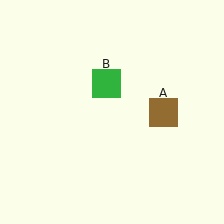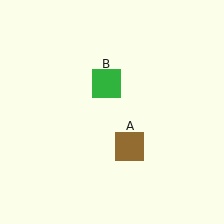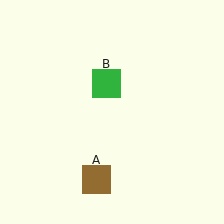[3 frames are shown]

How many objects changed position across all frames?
1 object changed position: brown square (object A).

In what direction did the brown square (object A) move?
The brown square (object A) moved down and to the left.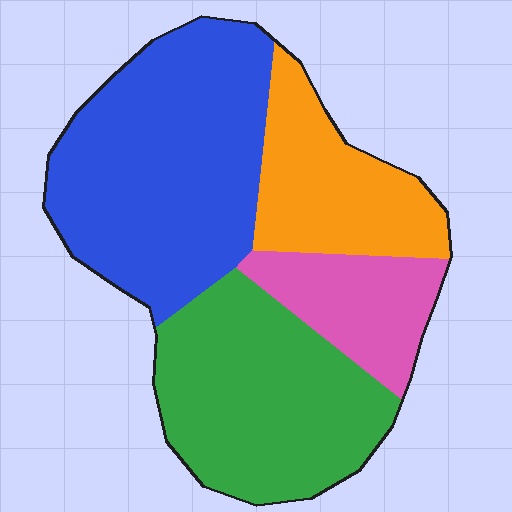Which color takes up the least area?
Pink, at roughly 15%.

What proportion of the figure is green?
Green covers 30% of the figure.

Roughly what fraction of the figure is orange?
Orange takes up about one sixth (1/6) of the figure.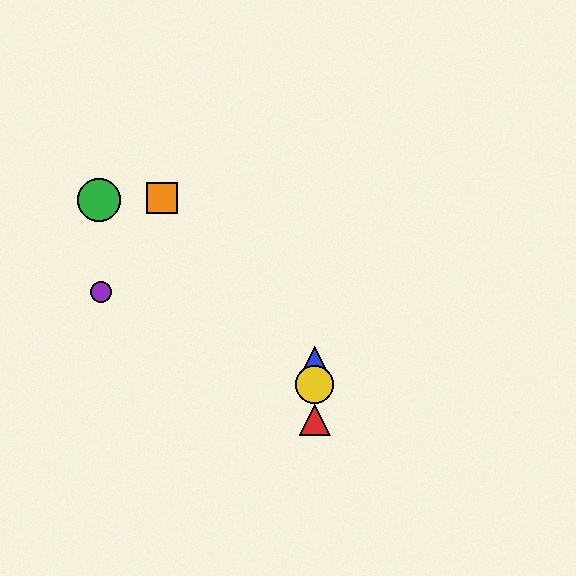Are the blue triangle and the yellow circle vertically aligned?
Yes, both are at x≈315.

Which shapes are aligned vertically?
The red triangle, the blue triangle, the yellow circle are aligned vertically.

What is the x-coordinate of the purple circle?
The purple circle is at x≈101.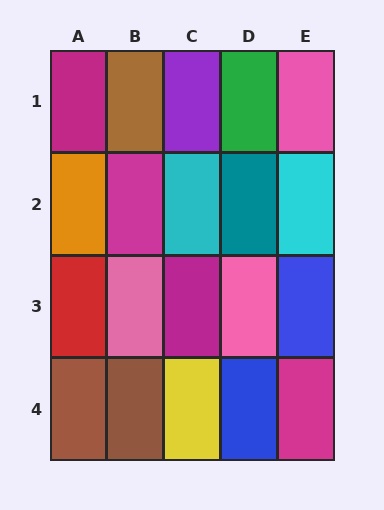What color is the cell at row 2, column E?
Cyan.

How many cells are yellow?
1 cell is yellow.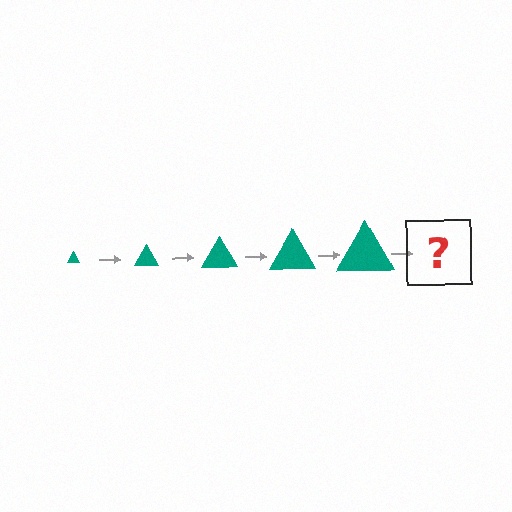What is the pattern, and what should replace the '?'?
The pattern is that the triangle gets progressively larger each step. The '?' should be a teal triangle, larger than the previous one.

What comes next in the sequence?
The next element should be a teal triangle, larger than the previous one.